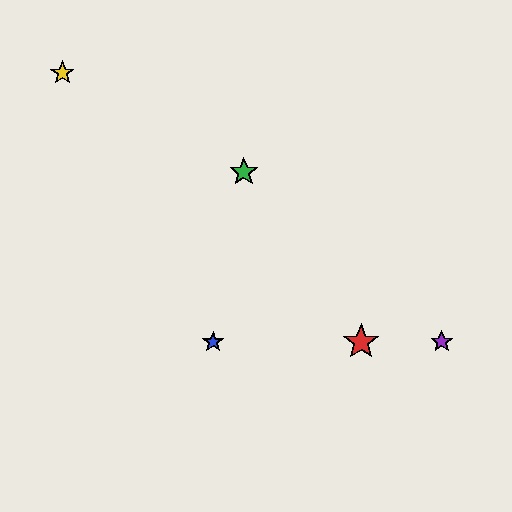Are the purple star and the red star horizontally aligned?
Yes, both are at y≈342.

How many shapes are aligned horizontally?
3 shapes (the red star, the blue star, the purple star) are aligned horizontally.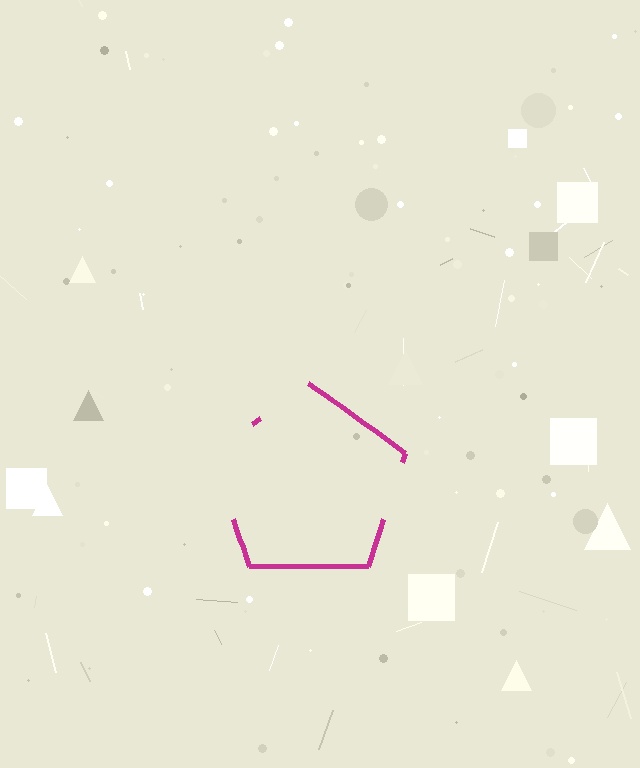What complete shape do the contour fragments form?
The contour fragments form a pentagon.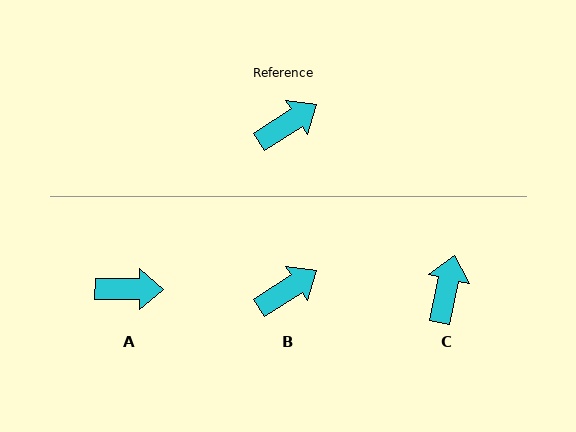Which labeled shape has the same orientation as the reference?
B.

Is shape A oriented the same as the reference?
No, it is off by about 33 degrees.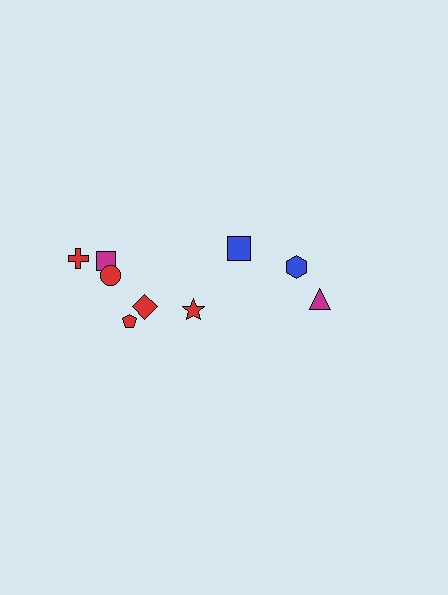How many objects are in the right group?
There are 3 objects.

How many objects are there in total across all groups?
There are 9 objects.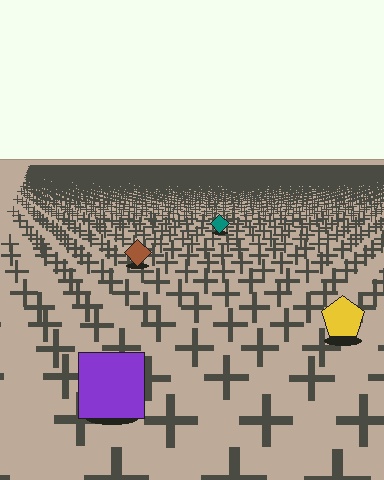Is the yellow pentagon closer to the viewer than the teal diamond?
Yes. The yellow pentagon is closer — you can tell from the texture gradient: the ground texture is coarser near it.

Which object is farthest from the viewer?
The teal diamond is farthest from the viewer. It appears smaller and the ground texture around it is denser.